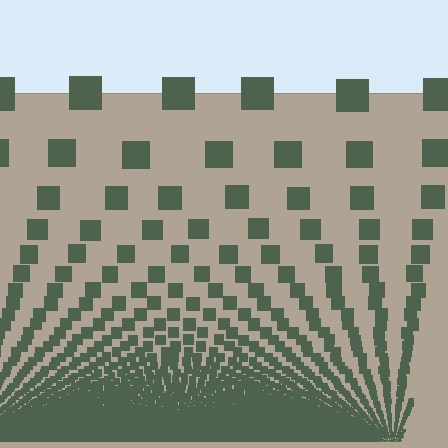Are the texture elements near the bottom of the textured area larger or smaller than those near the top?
Smaller. The gradient is inverted — elements near the bottom are smaller and denser.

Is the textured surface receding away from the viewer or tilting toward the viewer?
The surface appears to tilt toward the viewer. Texture elements get larger and sparser toward the top.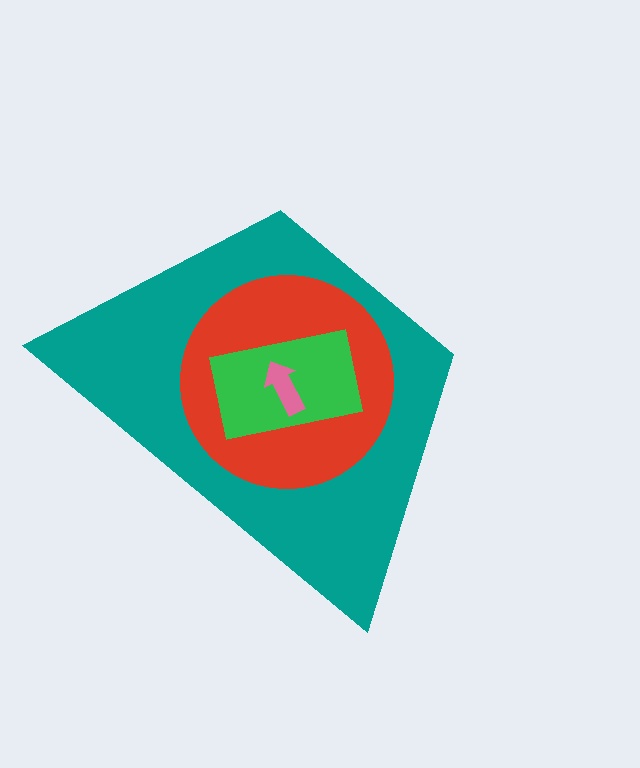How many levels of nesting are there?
4.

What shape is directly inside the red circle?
The green rectangle.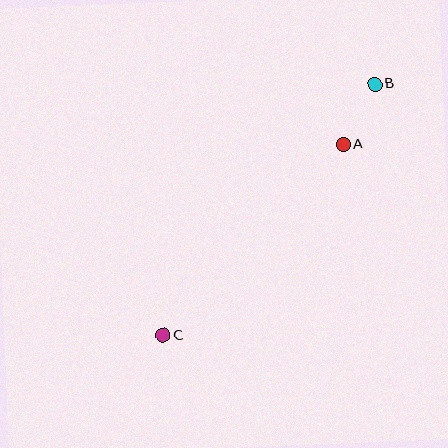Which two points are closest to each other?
Points A and B are closest to each other.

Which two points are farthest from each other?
Points B and C are farthest from each other.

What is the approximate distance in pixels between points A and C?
The distance between A and C is approximately 262 pixels.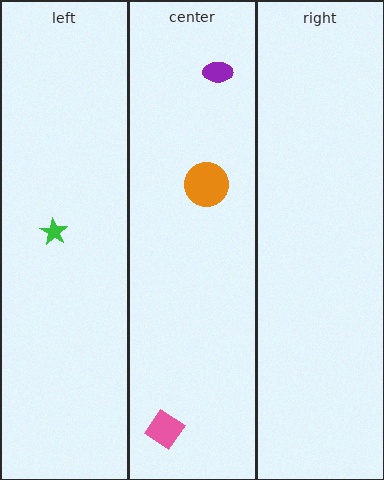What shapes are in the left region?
The green star.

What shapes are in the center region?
The pink diamond, the purple ellipse, the orange circle.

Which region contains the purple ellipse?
The center region.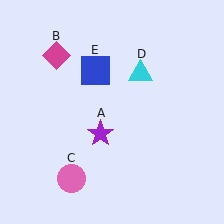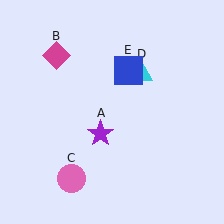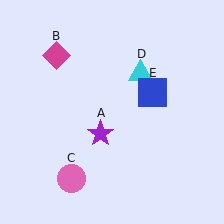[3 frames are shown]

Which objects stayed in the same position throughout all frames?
Purple star (object A) and magenta diamond (object B) and pink circle (object C) and cyan triangle (object D) remained stationary.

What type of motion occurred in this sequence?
The blue square (object E) rotated clockwise around the center of the scene.